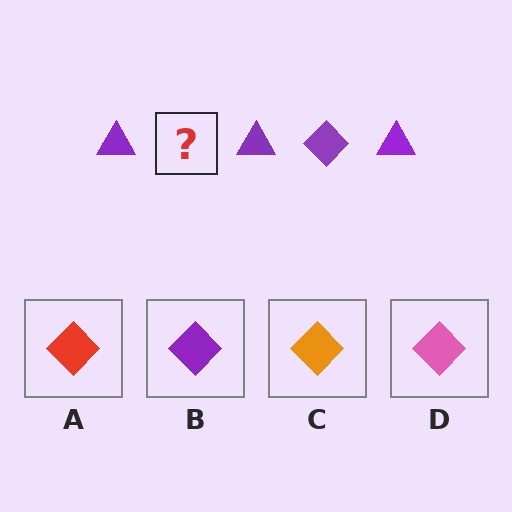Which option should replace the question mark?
Option B.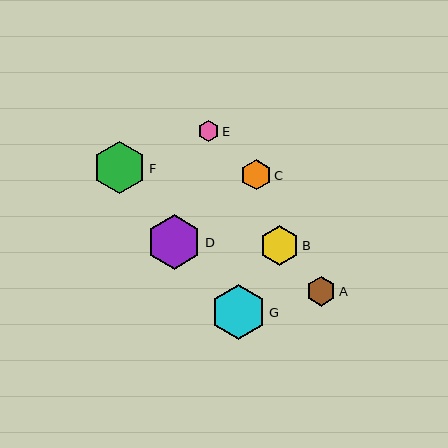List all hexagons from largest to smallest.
From largest to smallest: G, D, F, B, C, A, E.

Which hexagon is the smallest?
Hexagon E is the smallest with a size of approximately 21 pixels.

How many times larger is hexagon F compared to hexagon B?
Hexagon F is approximately 1.3 times the size of hexagon B.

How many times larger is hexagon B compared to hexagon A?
Hexagon B is approximately 1.3 times the size of hexagon A.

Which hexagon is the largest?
Hexagon G is the largest with a size of approximately 55 pixels.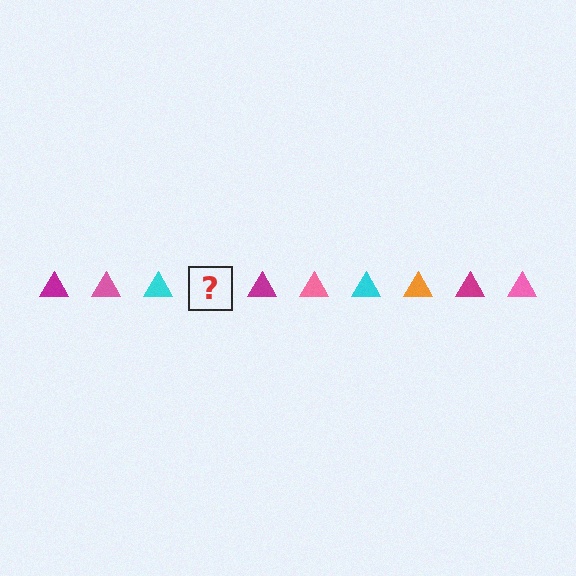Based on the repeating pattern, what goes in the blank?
The blank should be an orange triangle.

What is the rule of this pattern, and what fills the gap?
The rule is that the pattern cycles through magenta, pink, cyan, orange triangles. The gap should be filled with an orange triangle.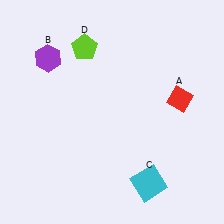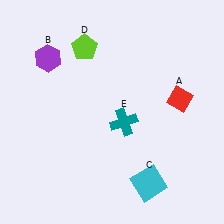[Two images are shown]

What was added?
A teal cross (E) was added in Image 2.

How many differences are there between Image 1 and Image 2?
There is 1 difference between the two images.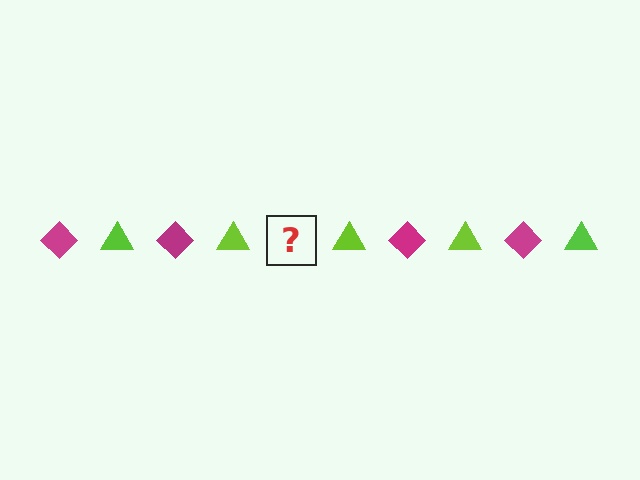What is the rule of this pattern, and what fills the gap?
The rule is that the pattern alternates between magenta diamond and lime triangle. The gap should be filled with a magenta diamond.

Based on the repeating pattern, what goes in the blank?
The blank should be a magenta diamond.